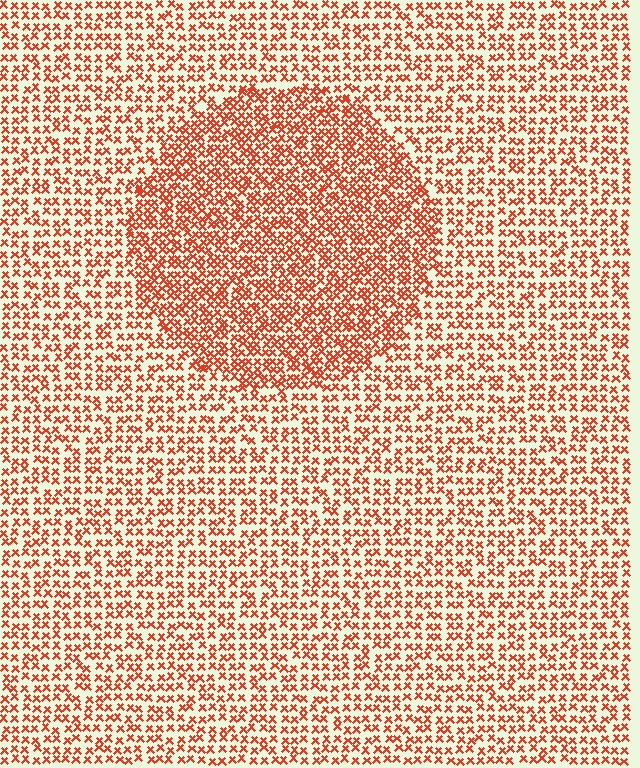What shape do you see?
I see a circle.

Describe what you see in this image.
The image contains small red elements arranged at two different densities. A circle-shaped region is visible where the elements are more densely packed than the surrounding area.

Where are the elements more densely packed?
The elements are more densely packed inside the circle boundary.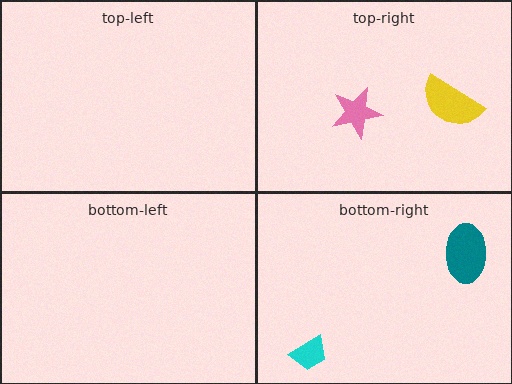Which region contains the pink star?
The top-right region.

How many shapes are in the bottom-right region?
2.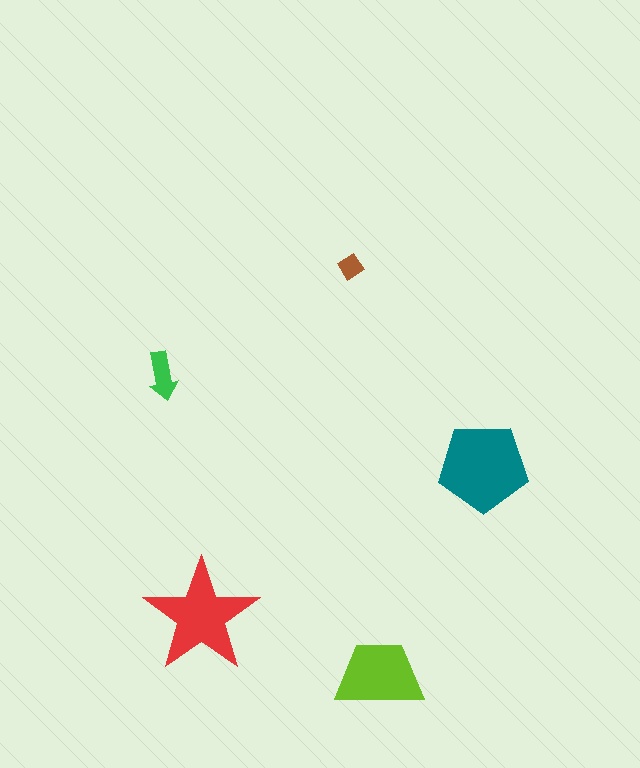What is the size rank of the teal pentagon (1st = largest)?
1st.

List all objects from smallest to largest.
The brown diamond, the green arrow, the lime trapezoid, the red star, the teal pentagon.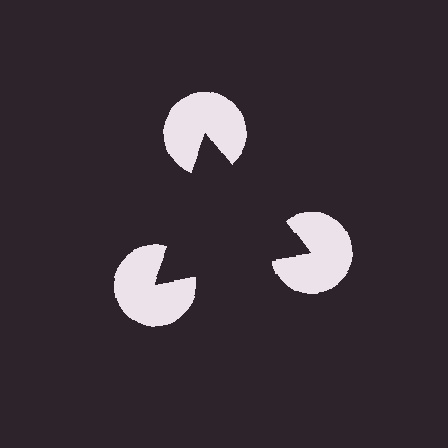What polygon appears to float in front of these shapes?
An illusory triangle — its edges are inferred from the aligned wedge cuts in the pac-man discs, not physically drawn.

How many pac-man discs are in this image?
There are 3 — one at each vertex of the illusory triangle.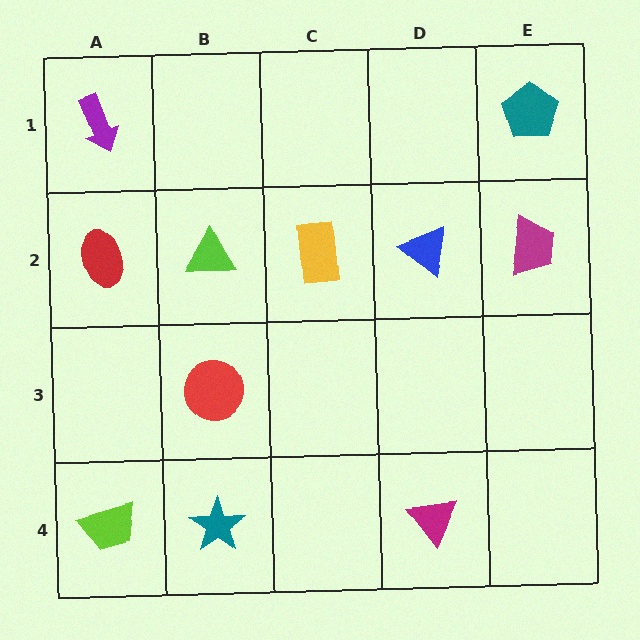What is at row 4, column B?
A teal star.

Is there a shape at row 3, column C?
No, that cell is empty.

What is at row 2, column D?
A blue triangle.